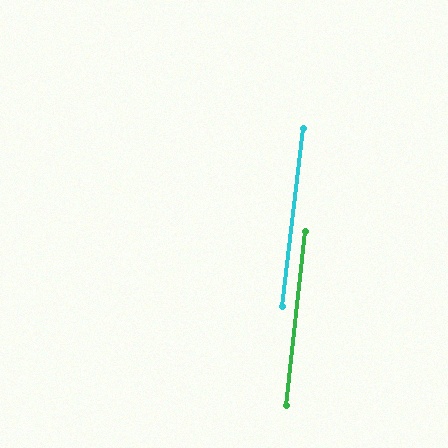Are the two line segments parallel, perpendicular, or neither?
Parallel — their directions differ by only 0.7°.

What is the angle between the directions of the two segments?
Approximately 1 degree.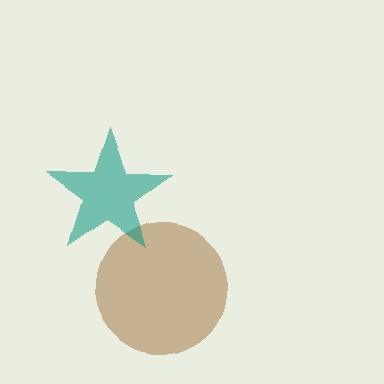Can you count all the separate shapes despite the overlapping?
Yes, there are 2 separate shapes.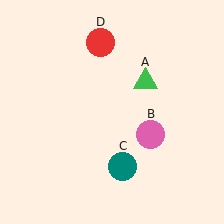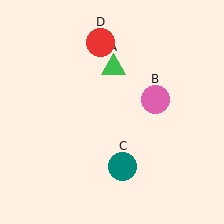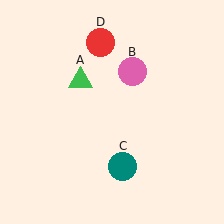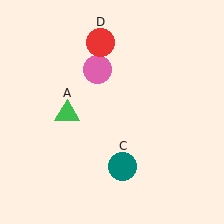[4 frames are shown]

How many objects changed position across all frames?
2 objects changed position: green triangle (object A), pink circle (object B).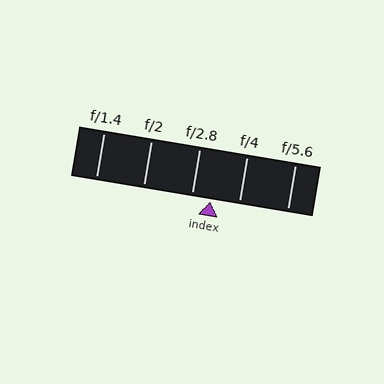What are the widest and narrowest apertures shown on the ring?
The widest aperture shown is f/1.4 and the narrowest is f/5.6.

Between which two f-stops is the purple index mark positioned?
The index mark is between f/2.8 and f/4.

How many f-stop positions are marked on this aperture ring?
There are 5 f-stop positions marked.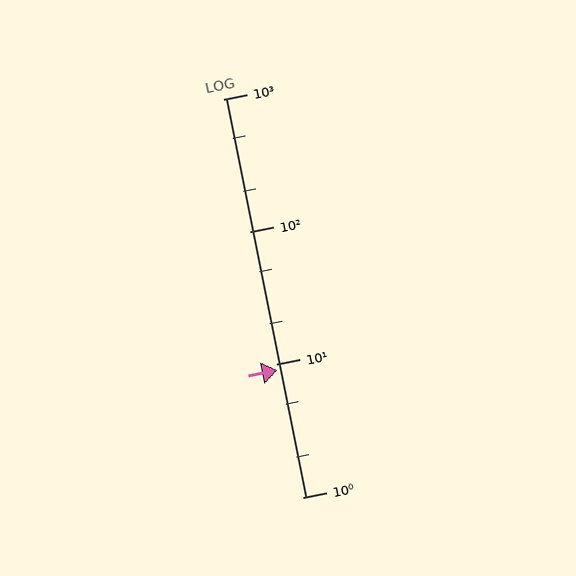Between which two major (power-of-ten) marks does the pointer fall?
The pointer is between 1 and 10.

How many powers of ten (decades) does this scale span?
The scale spans 3 decades, from 1 to 1000.